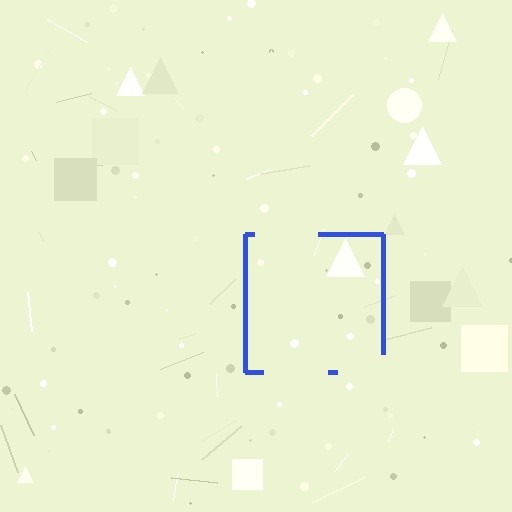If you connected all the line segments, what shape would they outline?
They would outline a square.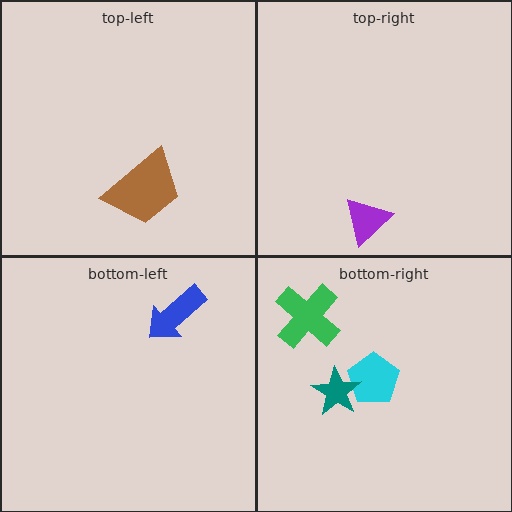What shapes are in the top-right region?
The purple triangle.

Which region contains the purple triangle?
The top-right region.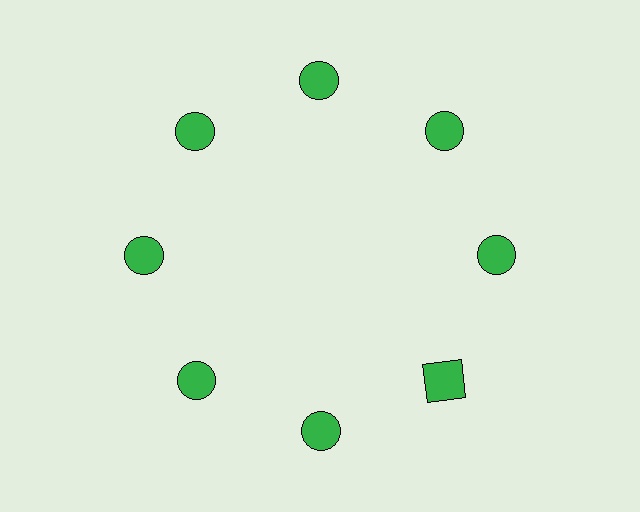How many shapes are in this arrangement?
There are 8 shapes arranged in a ring pattern.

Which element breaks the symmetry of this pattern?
The green square at roughly the 4 o'clock position breaks the symmetry. All other shapes are green circles.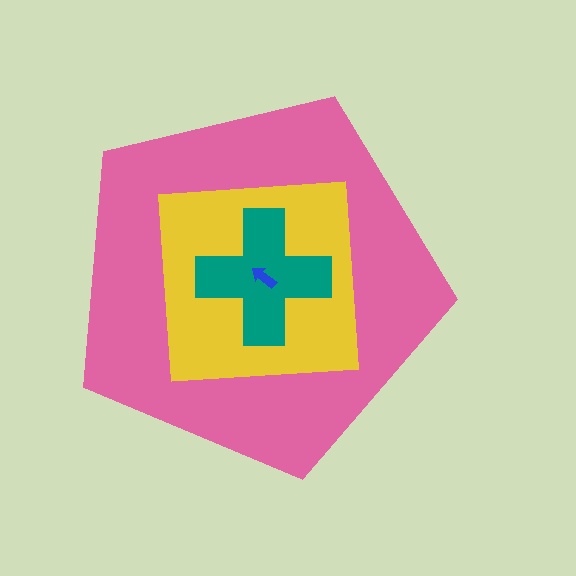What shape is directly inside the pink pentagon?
The yellow square.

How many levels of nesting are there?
4.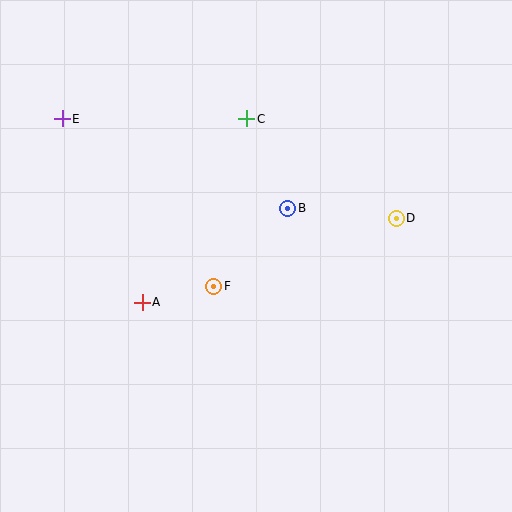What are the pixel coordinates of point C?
Point C is at (247, 119).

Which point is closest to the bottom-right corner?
Point D is closest to the bottom-right corner.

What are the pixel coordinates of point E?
Point E is at (62, 119).